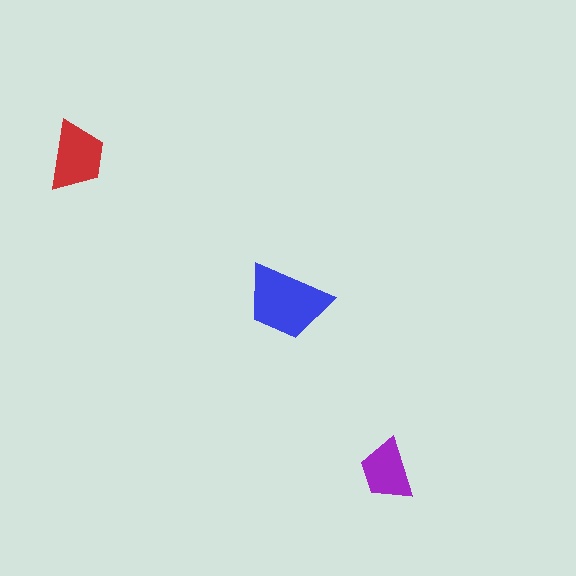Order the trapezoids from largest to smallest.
the blue one, the red one, the purple one.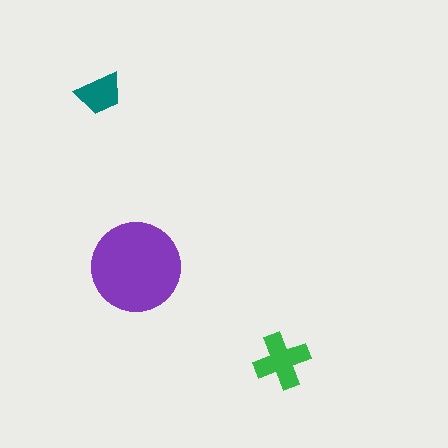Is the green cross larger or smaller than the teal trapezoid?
Larger.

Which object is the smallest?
The teal trapezoid.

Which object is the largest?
The purple circle.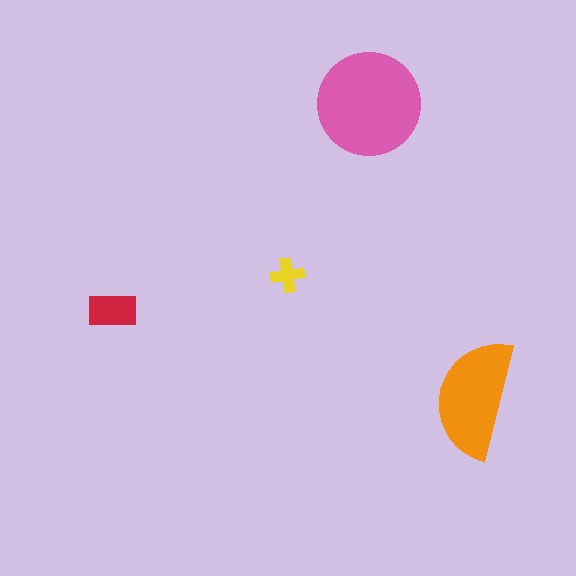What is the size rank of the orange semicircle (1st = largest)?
2nd.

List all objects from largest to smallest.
The pink circle, the orange semicircle, the red rectangle, the yellow cross.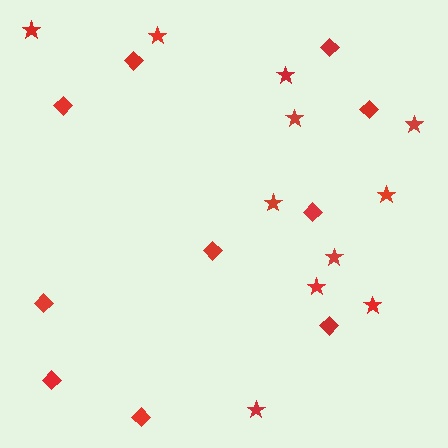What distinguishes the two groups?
There are 2 groups: one group of stars (11) and one group of diamonds (10).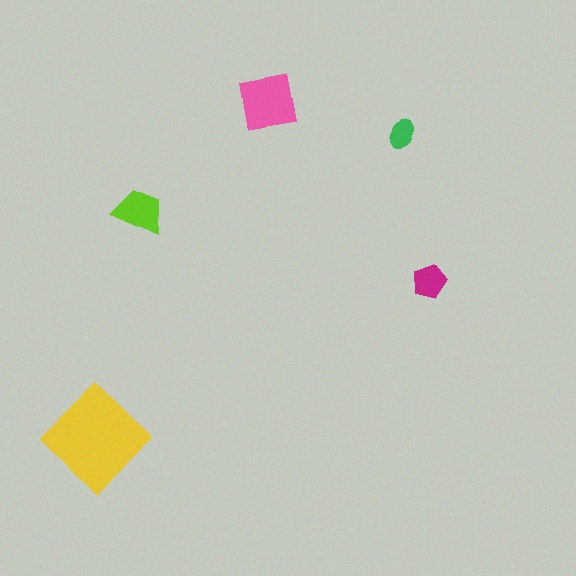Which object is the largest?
The yellow diamond.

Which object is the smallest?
The green ellipse.